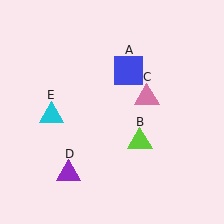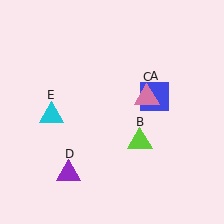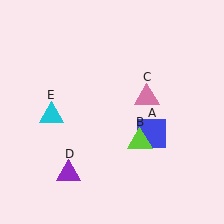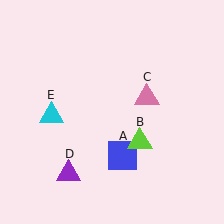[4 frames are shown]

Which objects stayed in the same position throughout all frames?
Lime triangle (object B) and pink triangle (object C) and purple triangle (object D) and cyan triangle (object E) remained stationary.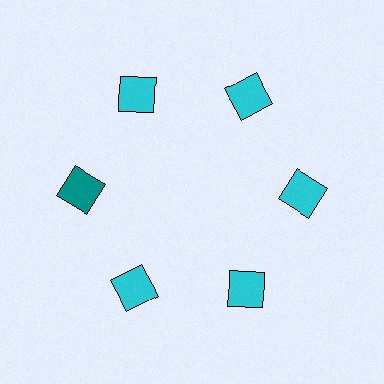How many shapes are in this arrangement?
There are 6 shapes arranged in a ring pattern.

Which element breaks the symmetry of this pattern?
The teal square at roughly the 9 o'clock position breaks the symmetry. All other shapes are cyan squares.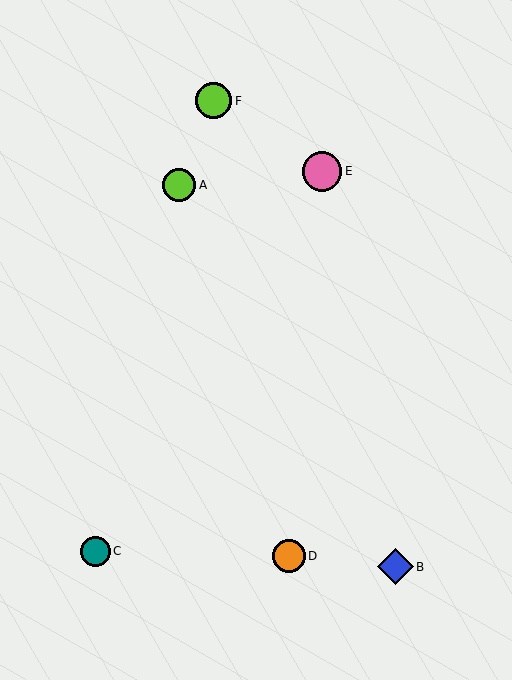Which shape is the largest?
The pink circle (labeled E) is the largest.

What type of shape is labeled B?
Shape B is a blue diamond.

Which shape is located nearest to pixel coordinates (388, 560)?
The blue diamond (labeled B) at (395, 567) is nearest to that location.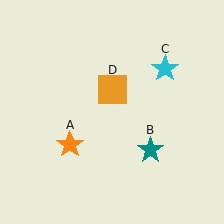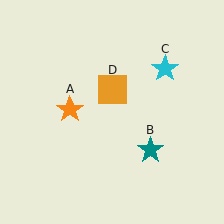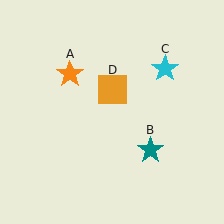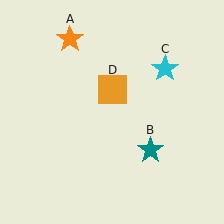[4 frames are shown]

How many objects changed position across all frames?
1 object changed position: orange star (object A).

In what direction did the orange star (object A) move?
The orange star (object A) moved up.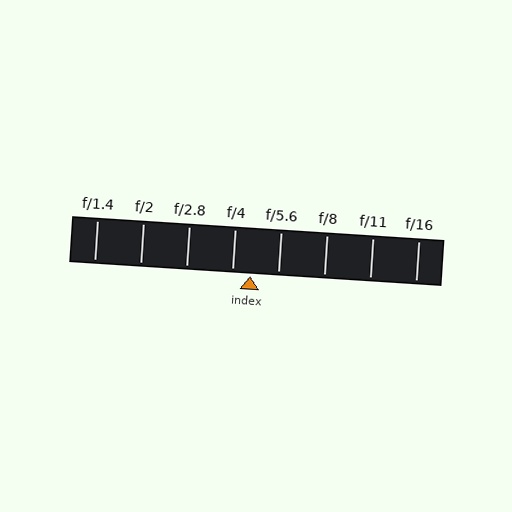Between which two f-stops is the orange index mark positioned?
The index mark is between f/4 and f/5.6.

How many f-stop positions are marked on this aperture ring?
There are 8 f-stop positions marked.